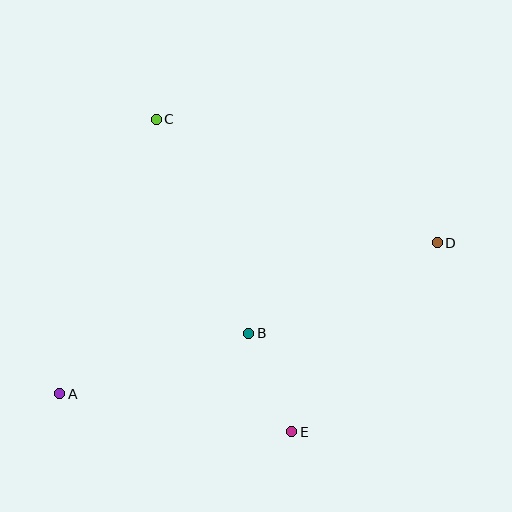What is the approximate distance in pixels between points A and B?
The distance between A and B is approximately 199 pixels.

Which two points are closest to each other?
Points B and E are closest to each other.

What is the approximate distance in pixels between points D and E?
The distance between D and E is approximately 238 pixels.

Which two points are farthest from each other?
Points A and D are farthest from each other.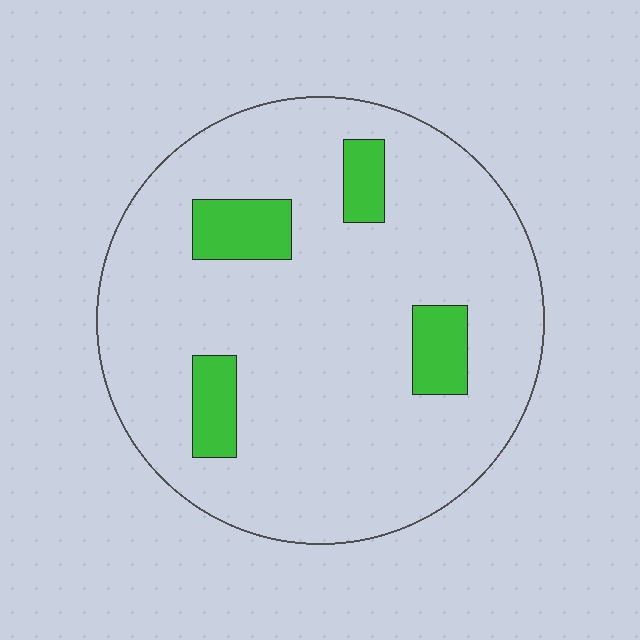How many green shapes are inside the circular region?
4.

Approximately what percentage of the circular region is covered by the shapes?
Approximately 10%.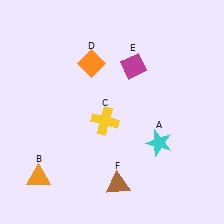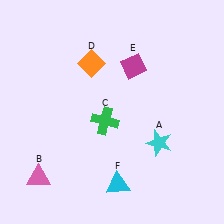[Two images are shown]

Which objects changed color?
B changed from orange to pink. C changed from yellow to green. F changed from brown to cyan.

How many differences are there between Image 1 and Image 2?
There are 3 differences between the two images.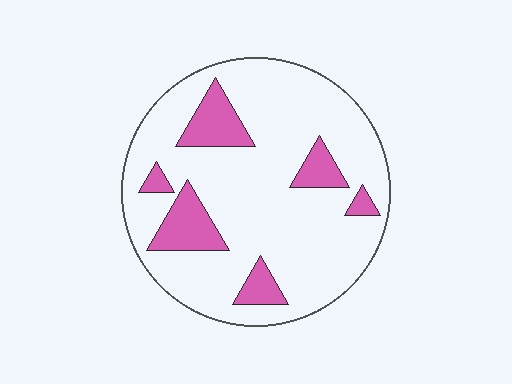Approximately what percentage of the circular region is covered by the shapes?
Approximately 20%.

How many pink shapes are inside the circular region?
6.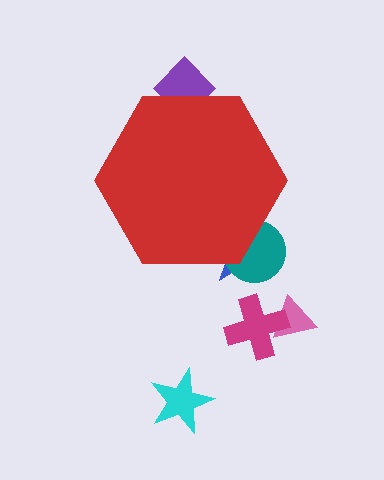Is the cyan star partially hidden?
No, the cyan star is fully visible.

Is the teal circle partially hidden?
Yes, the teal circle is partially hidden behind the red hexagon.